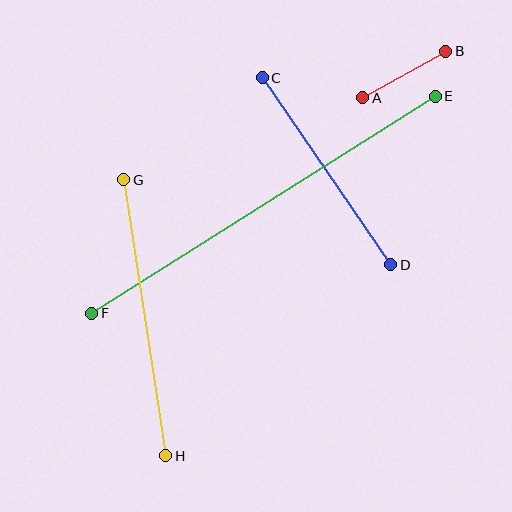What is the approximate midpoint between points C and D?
The midpoint is at approximately (327, 171) pixels.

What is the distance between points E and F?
The distance is approximately 406 pixels.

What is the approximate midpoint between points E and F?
The midpoint is at approximately (264, 205) pixels.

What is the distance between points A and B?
The distance is approximately 95 pixels.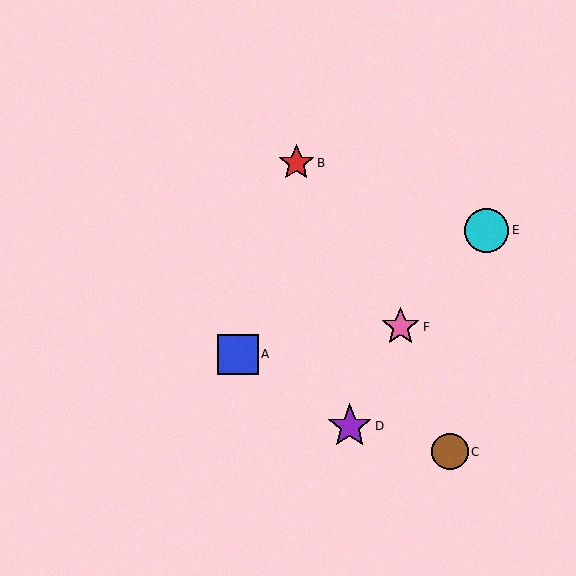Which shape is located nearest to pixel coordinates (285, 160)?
The red star (labeled B) at (296, 163) is nearest to that location.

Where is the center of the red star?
The center of the red star is at (296, 163).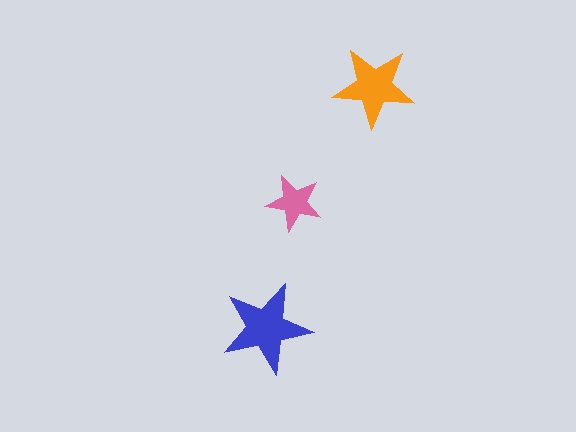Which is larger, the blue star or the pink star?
The blue one.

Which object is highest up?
The orange star is topmost.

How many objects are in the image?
There are 3 objects in the image.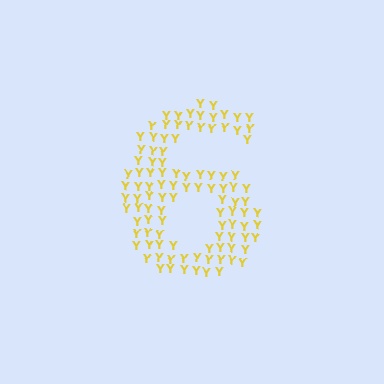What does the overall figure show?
The overall figure shows the digit 6.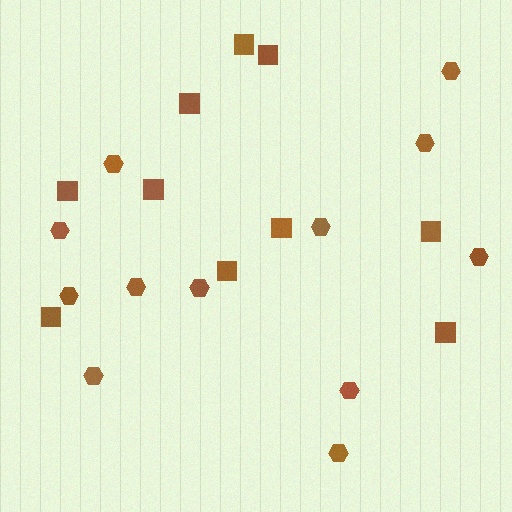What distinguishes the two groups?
There are 2 groups: one group of squares (10) and one group of hexagons (12).